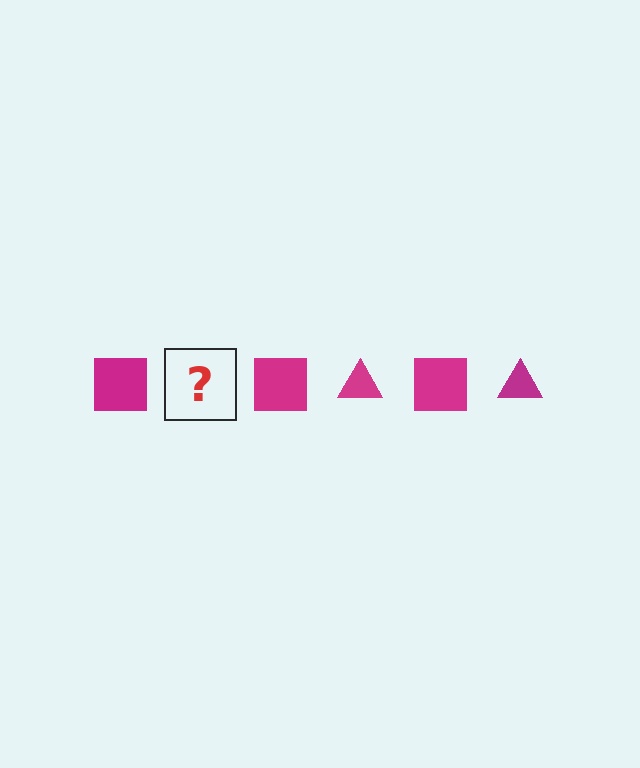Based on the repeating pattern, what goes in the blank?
The blank should be a magenta triangle.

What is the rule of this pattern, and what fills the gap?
The rule is that the pattern cycles through square, triangle shapes in magenta. The gap should be filled with a magenta triangle.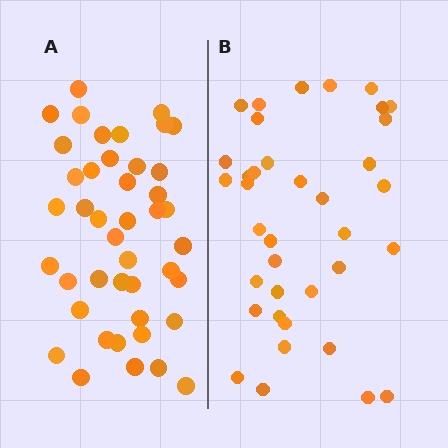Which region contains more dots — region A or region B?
Region A (the left region) has more dots.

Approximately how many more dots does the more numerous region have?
Region A has about 6 more dots than region B.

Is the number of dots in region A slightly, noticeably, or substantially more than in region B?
Region A has only slightly more — the two regions are fairly close. The ratio is roughly 1.2 to 1.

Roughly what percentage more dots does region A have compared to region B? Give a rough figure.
About 15% more.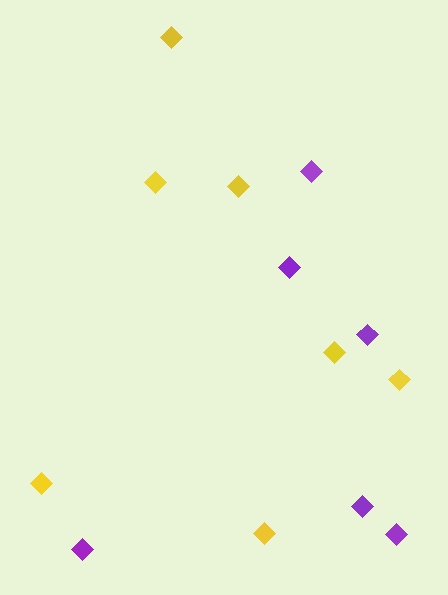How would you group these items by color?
There are 2 groups: one group of purple diamonds (6) and one group of yellow diamonds (7).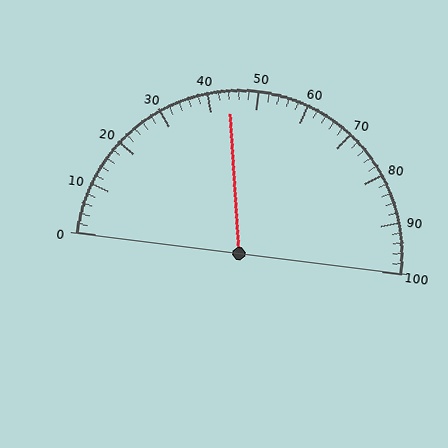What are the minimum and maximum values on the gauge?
The gauge ranges from 0 to 100.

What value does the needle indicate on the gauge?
The needle indicates approximately 44.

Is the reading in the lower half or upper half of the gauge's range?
The reading is in the lower half of the range (0 to 100).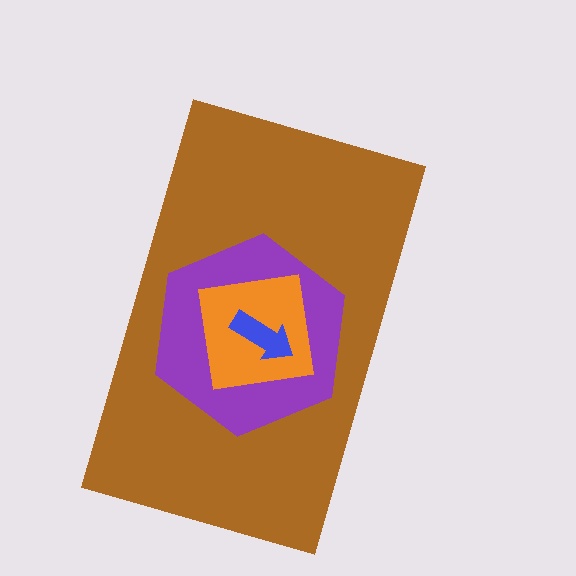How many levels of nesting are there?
4.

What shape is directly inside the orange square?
The blue arrow.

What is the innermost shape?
The blue arrow.